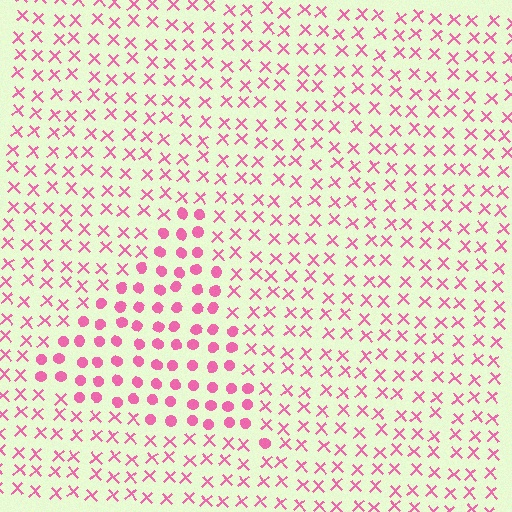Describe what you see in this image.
The image is filled with small pink elements arranged in a uniform grid. A triangle-shaped region contains circles, while the surrounding area contains X marks. The boundary is defined purely by the change in element shape.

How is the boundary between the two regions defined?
The boundary is defined by a change in element shape: circles inside vs. X marks outside. All elements share the same color and spacing.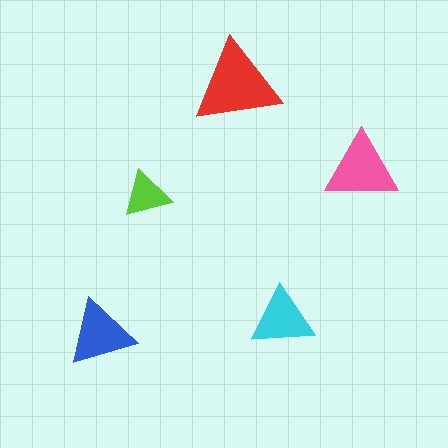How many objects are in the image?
There are 5 objects in the image.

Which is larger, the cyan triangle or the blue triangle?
The blue one.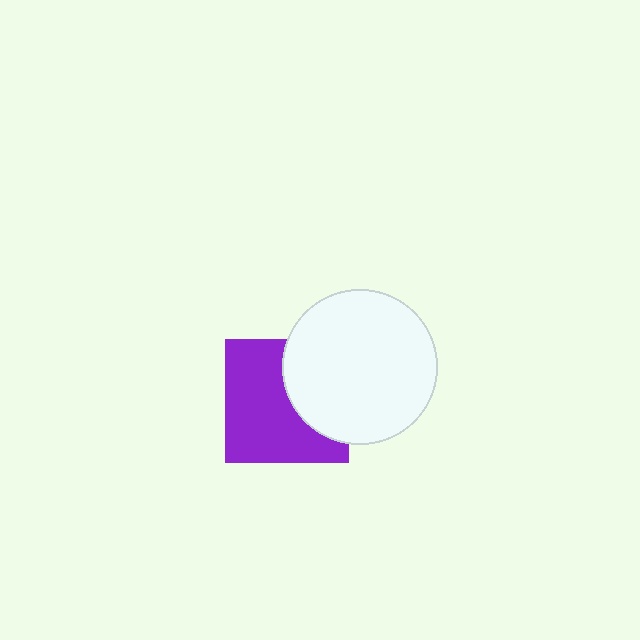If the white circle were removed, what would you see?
You would see the complete purple square.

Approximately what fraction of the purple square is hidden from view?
Roughly 38% of the purple square is hidden behind the white circle.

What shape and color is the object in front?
The object in front is a white circle.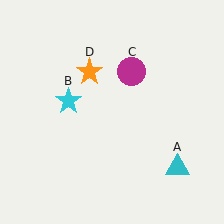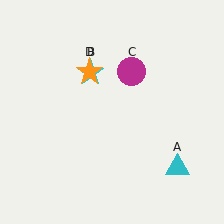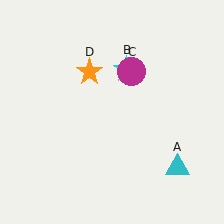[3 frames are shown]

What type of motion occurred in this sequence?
The cyan star (object B) rotated clockwise around the center of the scene.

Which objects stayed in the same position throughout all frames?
Cyan triangle (object A) and magenta circle (object C) and orange star (object D) remained stationary.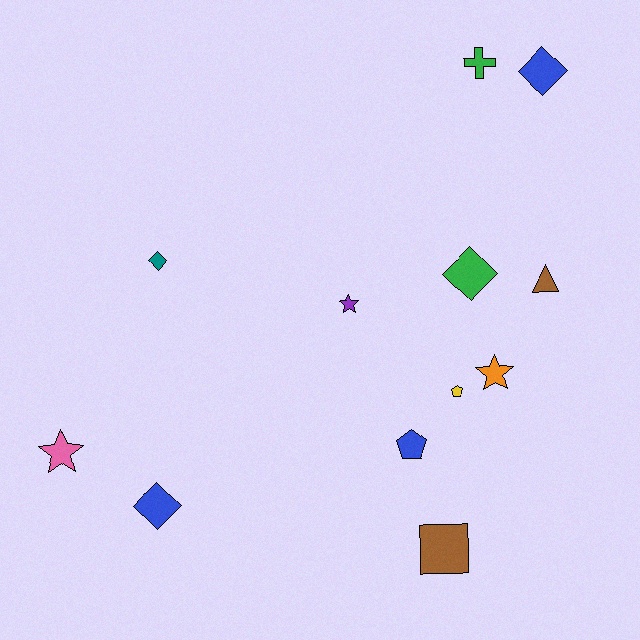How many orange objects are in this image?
There is 1 orange object.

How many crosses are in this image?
There is 1 cross.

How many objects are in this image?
There are 12 objects.